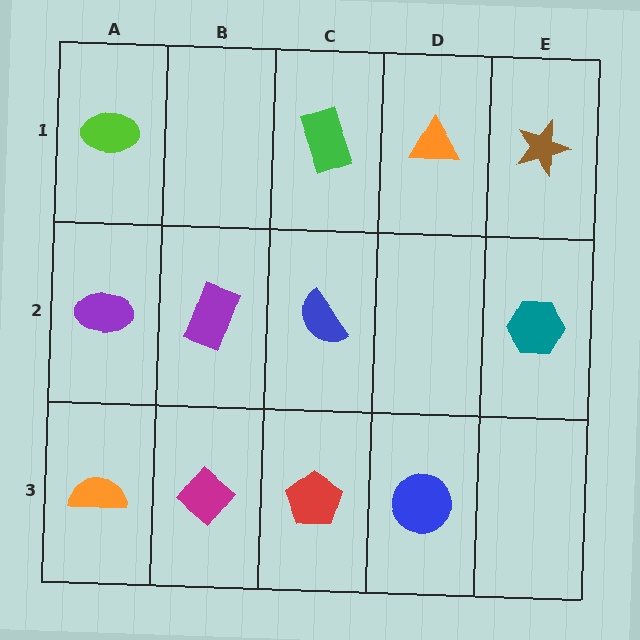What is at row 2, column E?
A teal hexagon.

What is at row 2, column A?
A purple ellipse.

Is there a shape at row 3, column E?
No, that cell is empty.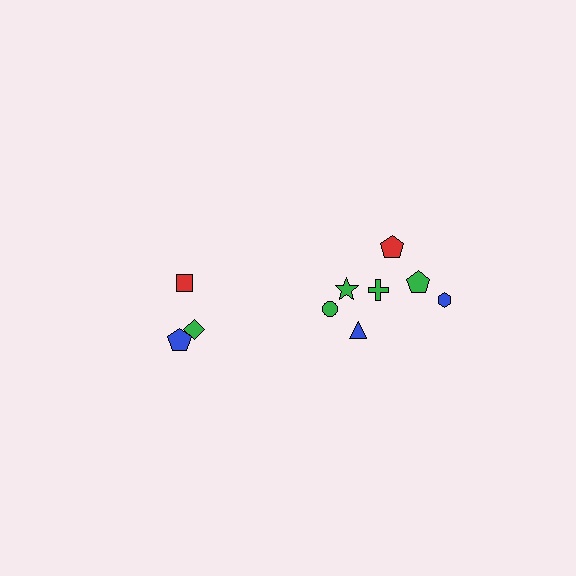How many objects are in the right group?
There are 7 objects.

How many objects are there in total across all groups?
There are 10 objects.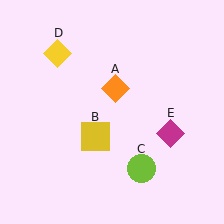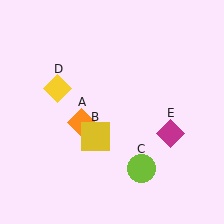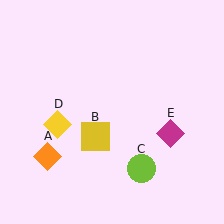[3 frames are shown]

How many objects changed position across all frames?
2 objects changed position: orange diamond (object A), yellow diamond (object D).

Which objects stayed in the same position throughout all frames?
Yellow square (object B) and lime circle (object C) and magenta diamond (object E) remained stationary.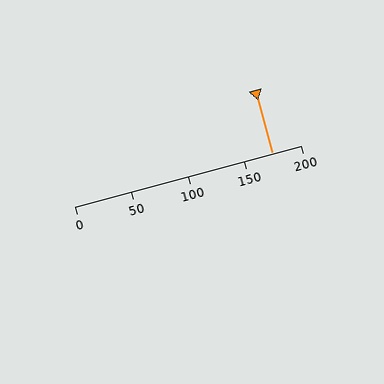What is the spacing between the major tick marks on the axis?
The major ticks are spaced 50 apart.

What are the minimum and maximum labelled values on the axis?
The axis runs from 0 to 200.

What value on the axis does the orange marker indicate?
The marker indicates approximately 175.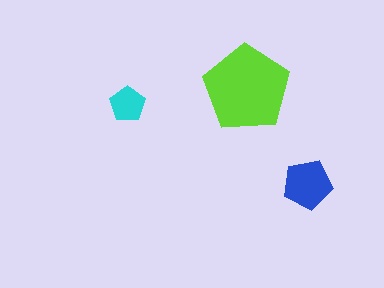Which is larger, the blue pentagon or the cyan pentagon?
The blue one.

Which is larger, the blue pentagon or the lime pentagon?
The lime one.